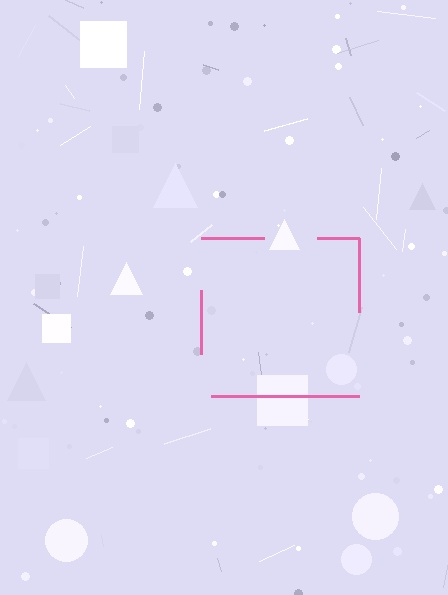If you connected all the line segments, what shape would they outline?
They would outline a square.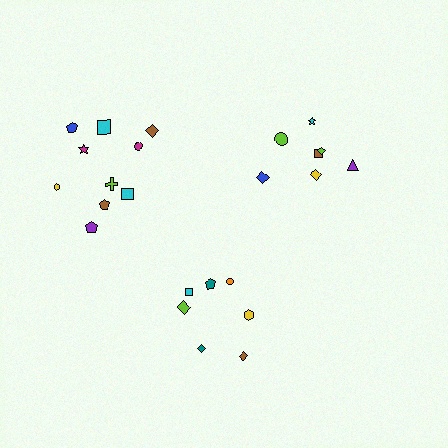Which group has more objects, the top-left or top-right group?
The top-left group.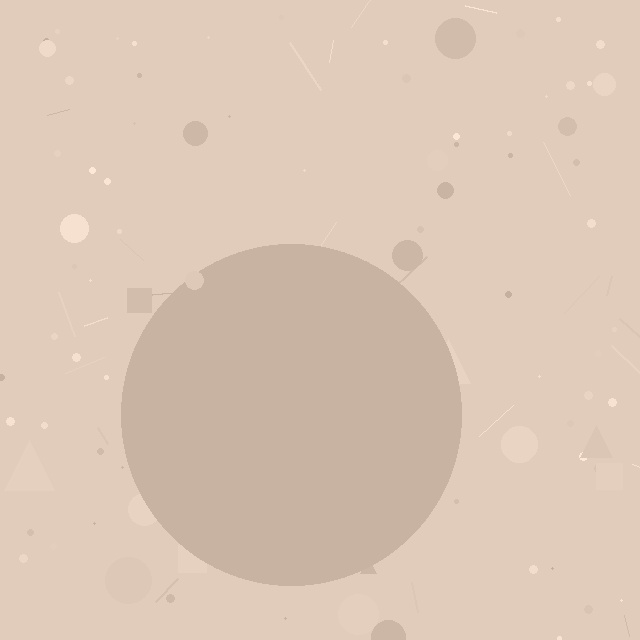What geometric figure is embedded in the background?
A circle is embedded in the background.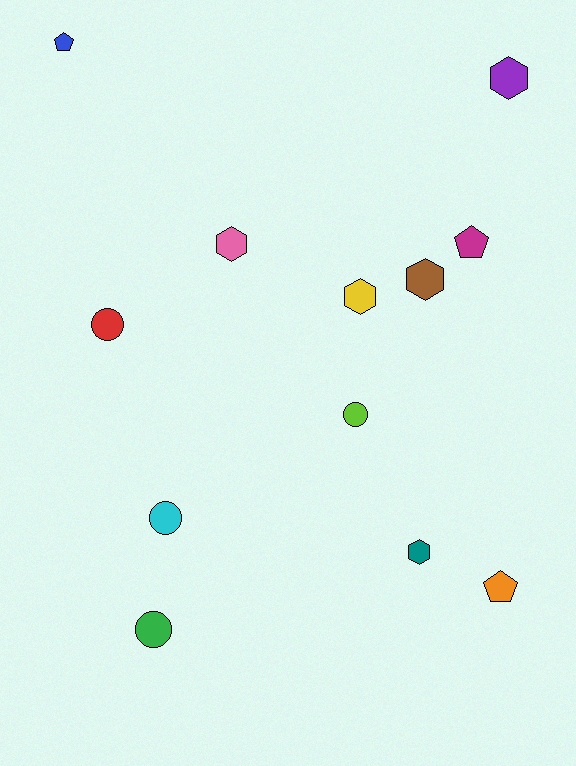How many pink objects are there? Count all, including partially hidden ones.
There is 1 pink object.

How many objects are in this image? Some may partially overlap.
There are 12 objects.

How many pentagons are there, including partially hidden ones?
There are 3 pentagons.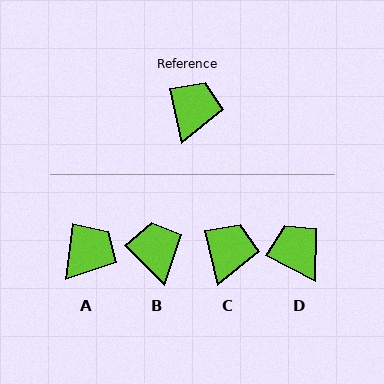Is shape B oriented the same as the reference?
No, it is off by about 32 degrees.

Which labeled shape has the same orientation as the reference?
C.